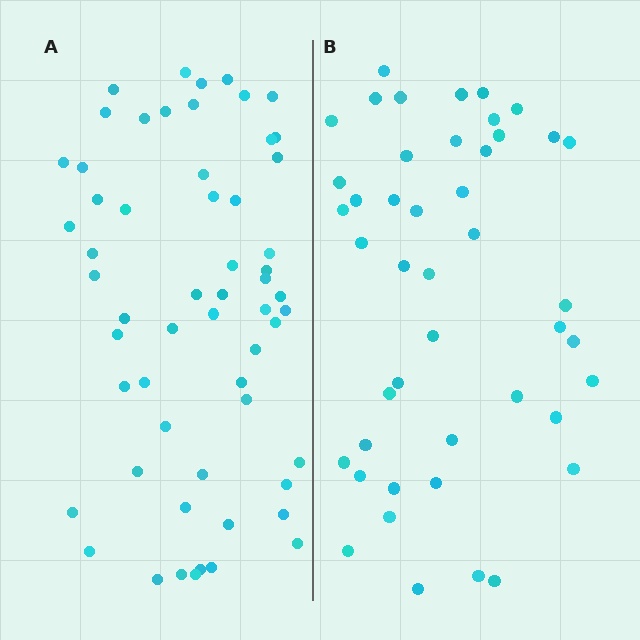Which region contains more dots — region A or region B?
Region A (the left region) has more dots.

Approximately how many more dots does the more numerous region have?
Region A has approximately 15 more dots than region B.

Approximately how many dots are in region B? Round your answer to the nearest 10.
About 40 dots. (The exact count is 45, which rounds to 40.)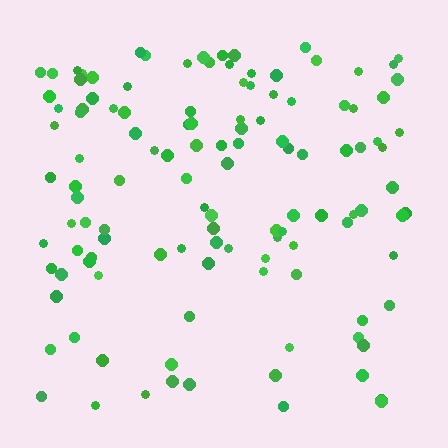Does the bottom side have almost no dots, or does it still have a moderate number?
Still a moderate number, just noticeably fewer than the top.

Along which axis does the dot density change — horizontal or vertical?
Vertical.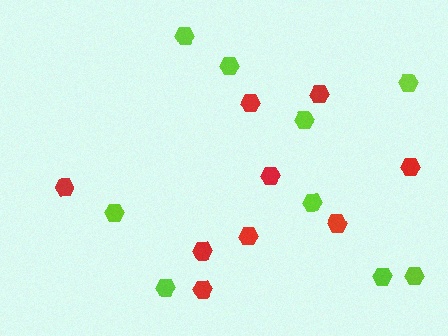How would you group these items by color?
There are 2 groups: one group of lime hexagons (9) and one group of red hexagons (9).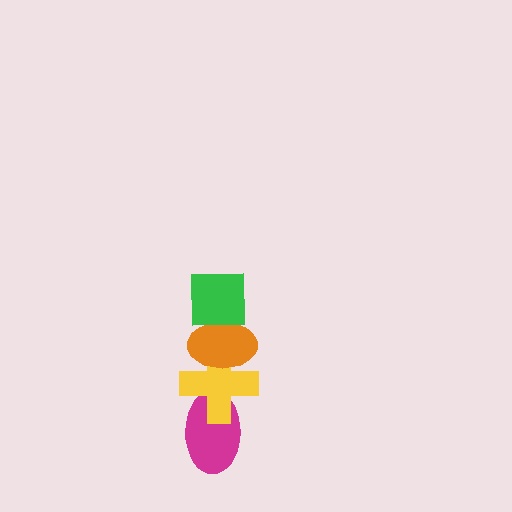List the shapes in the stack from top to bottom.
From top to bottom: the green square, the orange ellipse, the yellow cross, the magenta ellipse.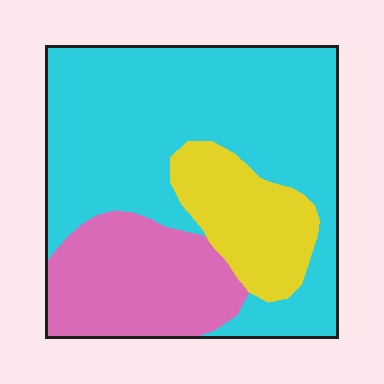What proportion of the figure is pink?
Pink takes up about one quarter (1/4) of the figure.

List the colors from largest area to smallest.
From largest to smallest: cyan, pink, yellow.